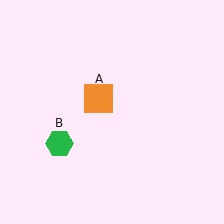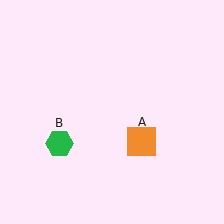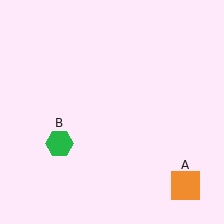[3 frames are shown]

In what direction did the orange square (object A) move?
The orange square (object A) moved down and to the right.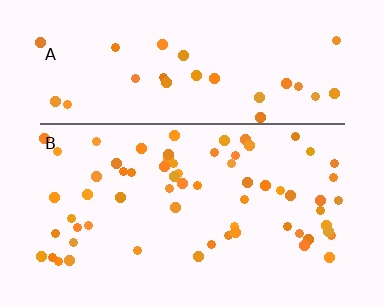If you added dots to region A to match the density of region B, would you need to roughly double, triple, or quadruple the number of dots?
Approximately double.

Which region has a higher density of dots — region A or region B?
B (the bottom).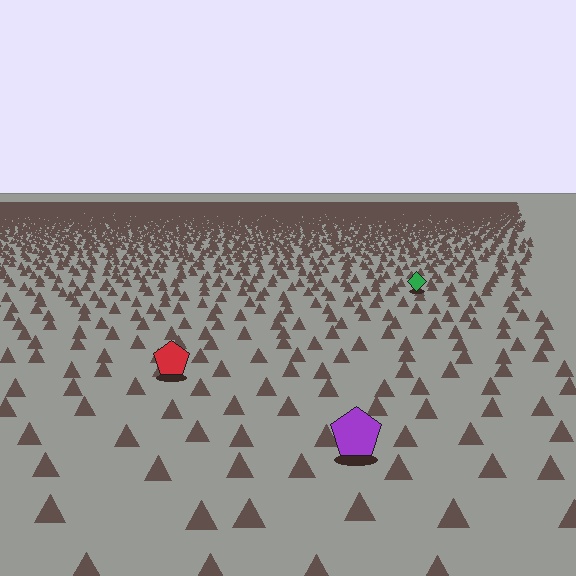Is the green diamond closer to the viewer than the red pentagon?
No. The red pentagon is closer — you can tell from the texture gradient: the ground texture is coarser near it.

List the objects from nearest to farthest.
From nearest to farthest: the purple pentagon, the red pentagon, the green diamond.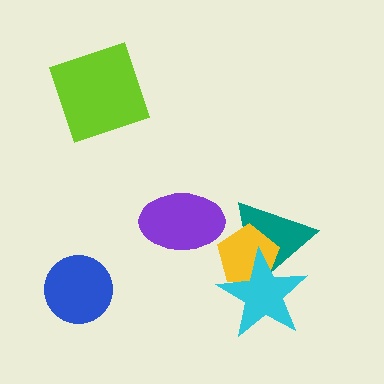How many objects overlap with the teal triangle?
2 objects overlap with the teal triangle.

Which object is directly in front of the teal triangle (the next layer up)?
The yellow pentagon is directly in front of the teal triangle.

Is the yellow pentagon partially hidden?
Yes, it is partially covered by another shape.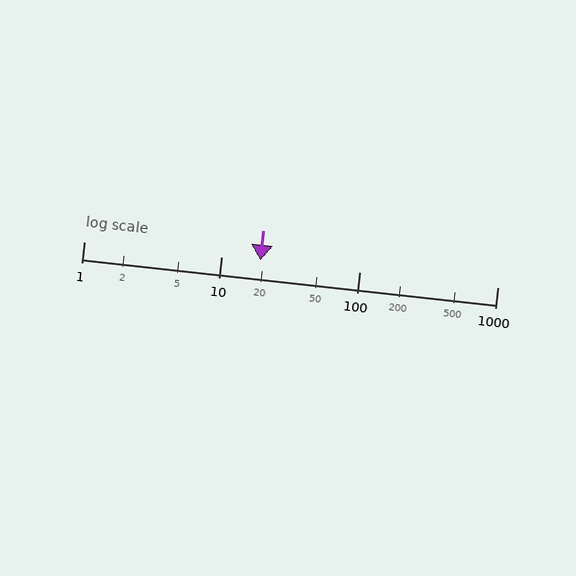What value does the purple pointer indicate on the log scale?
The pointer indicates approximately 19.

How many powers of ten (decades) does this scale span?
The scale spans 3 decades, from 1 to 1000.